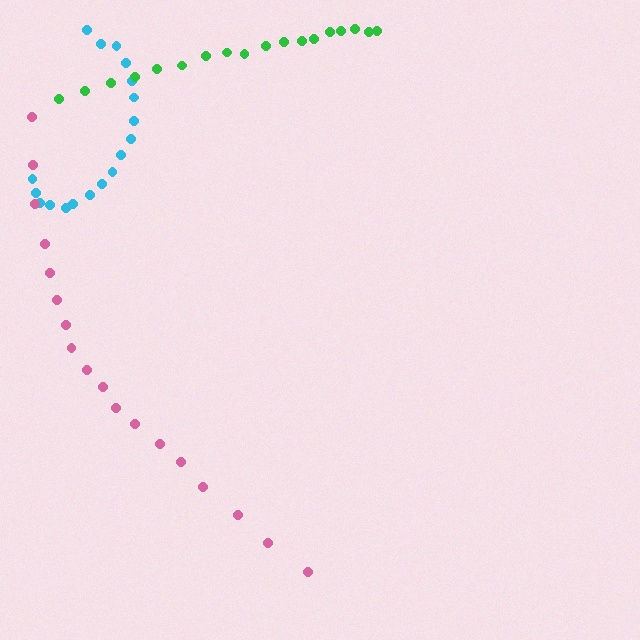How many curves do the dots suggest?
There are 3 distinct paths.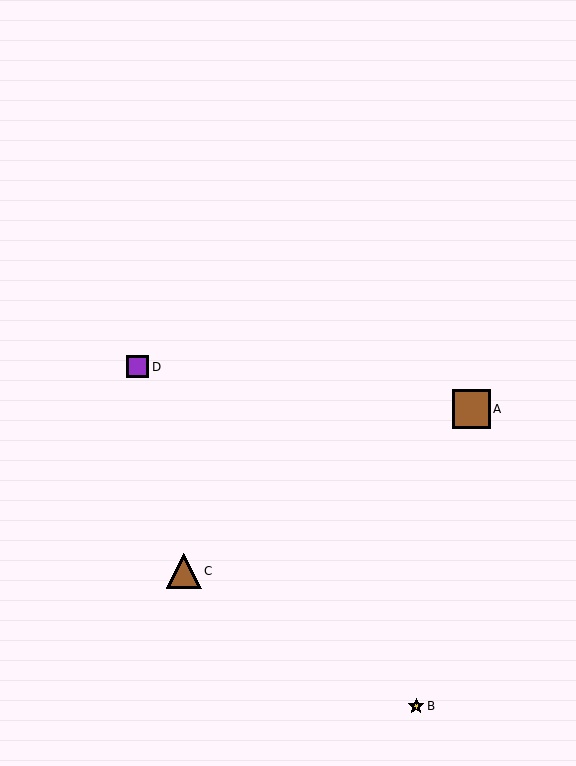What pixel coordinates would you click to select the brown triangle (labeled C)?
Click at (184, 571) to select the brown triangle C.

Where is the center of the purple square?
The center of the purple square is at (138, 367).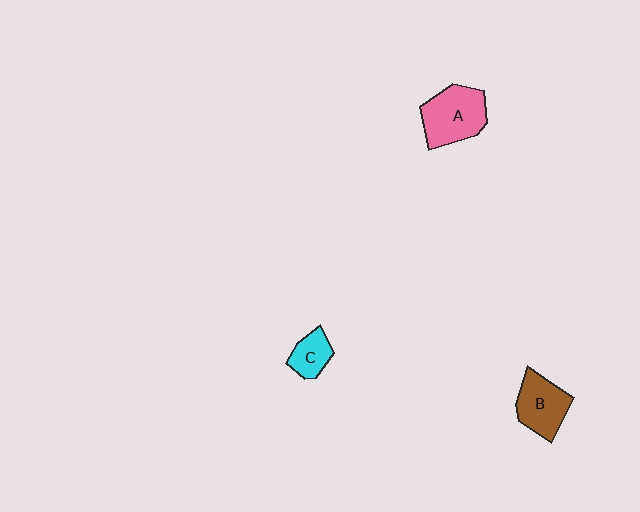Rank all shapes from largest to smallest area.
From largest to smallest: A (pink), B (brown), C (cyan).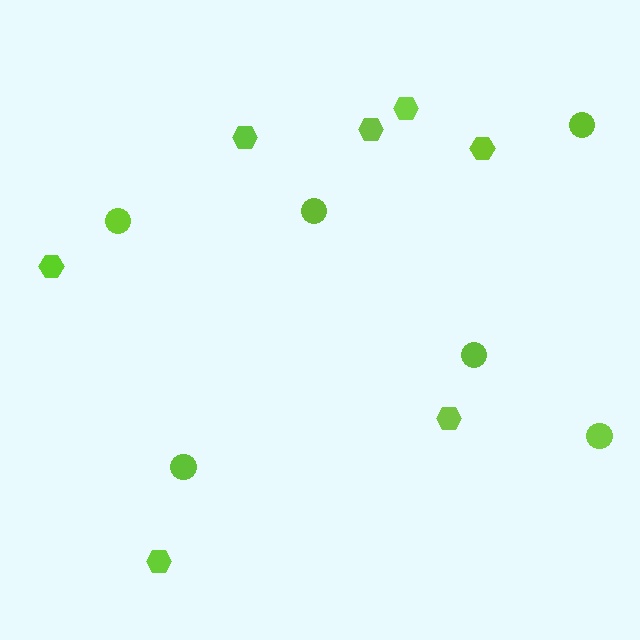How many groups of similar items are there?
There are 2 groups: one group of circles (6) and one group of hexagons (7).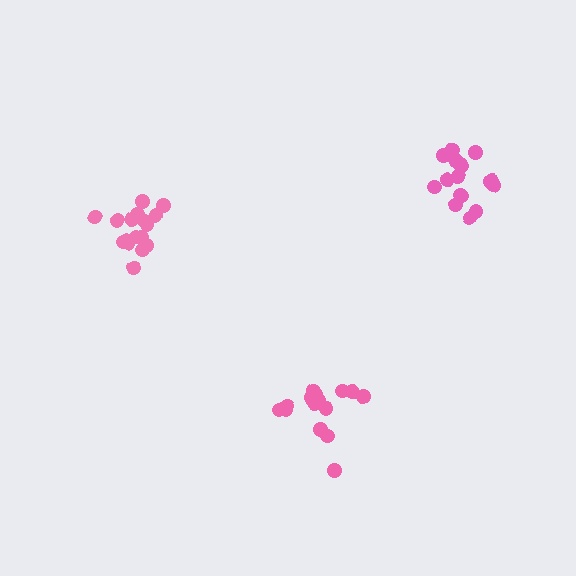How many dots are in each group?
Group 1: 15 dots, Group 2: 17 dots, Group 3: 17 dots (49 total).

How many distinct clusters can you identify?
There are 3 distinct clusters.